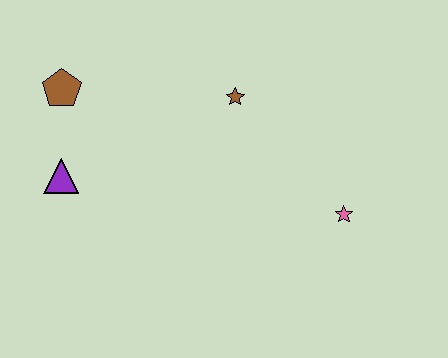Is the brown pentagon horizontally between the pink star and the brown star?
No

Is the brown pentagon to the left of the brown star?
Yes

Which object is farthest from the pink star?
The brown pentagon is farthest from the pink star.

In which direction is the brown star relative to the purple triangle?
The brown star is to the right of the purple triangle.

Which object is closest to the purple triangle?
The brown pentagon is closest to the purple triangle.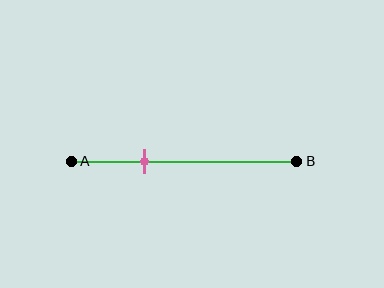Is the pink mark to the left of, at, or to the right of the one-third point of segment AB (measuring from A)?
The pink mark is approximately at the one-third point of segment AB.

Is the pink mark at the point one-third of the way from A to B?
Yes, the mark is approximately at the one-third point.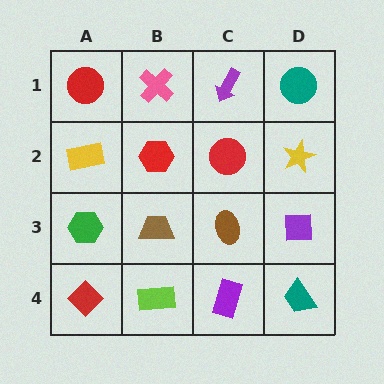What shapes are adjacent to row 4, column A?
A green hexagon (row 3, column A), a lime rectangle (row 4, column B).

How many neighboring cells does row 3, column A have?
3.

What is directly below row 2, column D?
A purple square.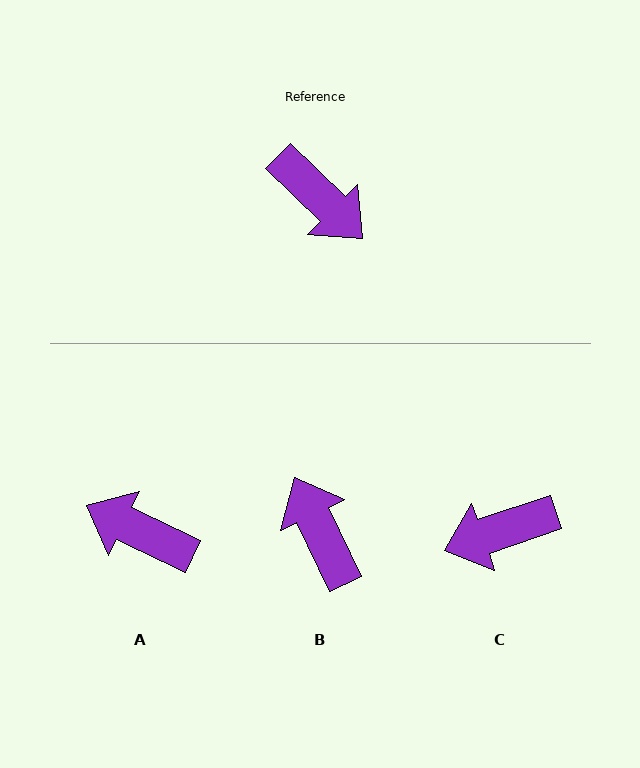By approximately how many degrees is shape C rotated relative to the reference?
Approximately 117 degrees clockwise.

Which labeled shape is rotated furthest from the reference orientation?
A, about 161 degrees away.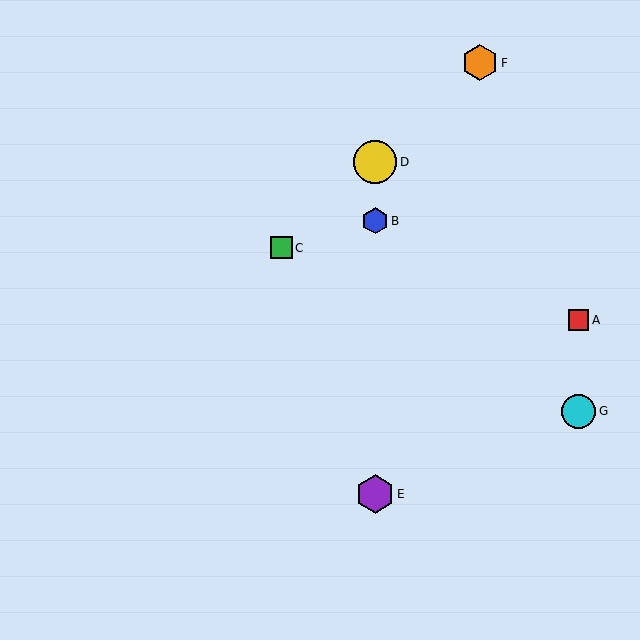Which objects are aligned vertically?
Objects B, D, E are aligned vertically.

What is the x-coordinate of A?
Object A is at x≈579.